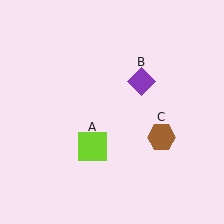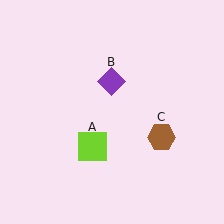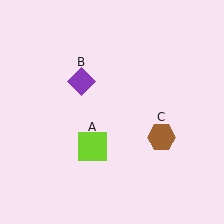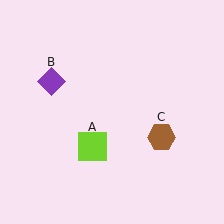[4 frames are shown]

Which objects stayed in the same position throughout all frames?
Lime square (object A) and brown hexagon (object C) remained stationary.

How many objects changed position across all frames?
1 object changed position: purple diamond (object B).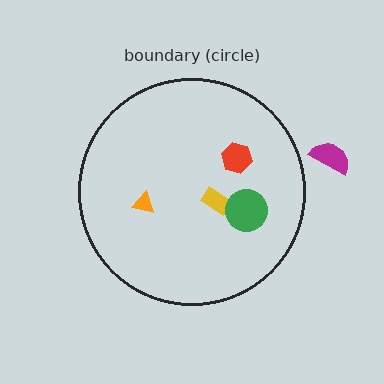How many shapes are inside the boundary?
4 inside, 1 outside.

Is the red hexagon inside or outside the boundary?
Inside.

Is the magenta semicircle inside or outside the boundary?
Outside.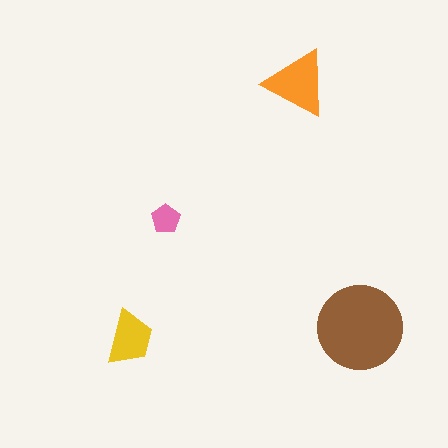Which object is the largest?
The brown circle.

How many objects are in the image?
There are 4 objects in the image.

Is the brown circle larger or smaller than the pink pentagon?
Larger.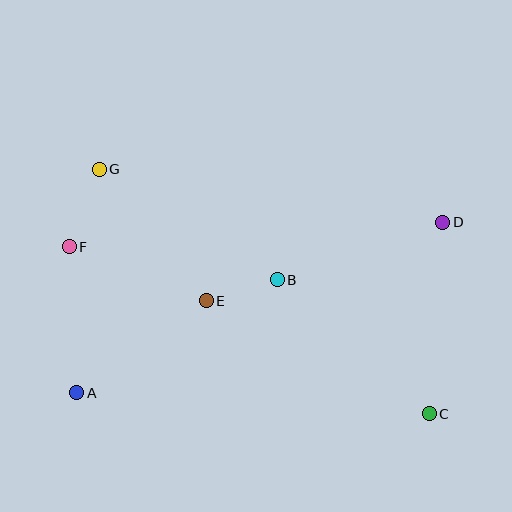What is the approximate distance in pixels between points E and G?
The distance between E and G is approximately 169 pixels.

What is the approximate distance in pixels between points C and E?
The distance between C and E is approximately 250 pixels.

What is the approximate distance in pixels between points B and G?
The distance between B and G is approximately 210 pixels.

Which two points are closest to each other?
Points B and E are closest to each other.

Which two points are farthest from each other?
Points C and G are farthest from each other.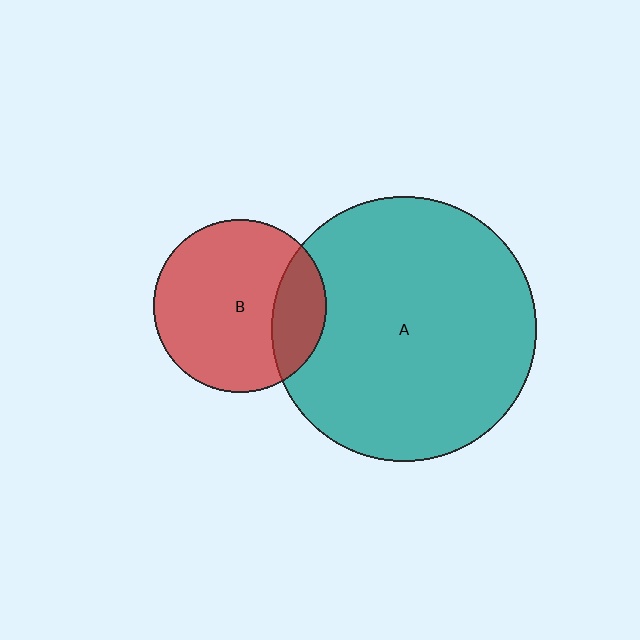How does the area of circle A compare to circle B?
Approximately 2.3 times.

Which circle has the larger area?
Circle A (teal).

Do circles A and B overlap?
Yes.